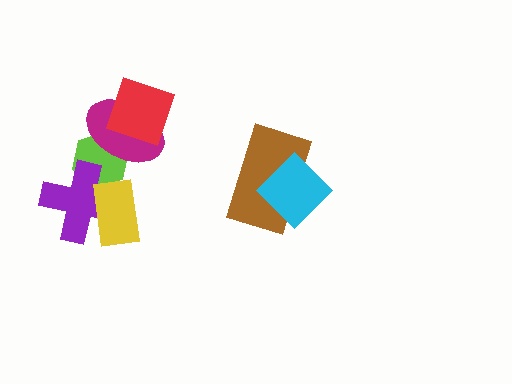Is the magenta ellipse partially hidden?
Yes, it is partially covered by another shape.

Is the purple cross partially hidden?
Yes, it is partially covered by another shape.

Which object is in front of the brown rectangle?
The cyan diamond is in front of the brown rectangle.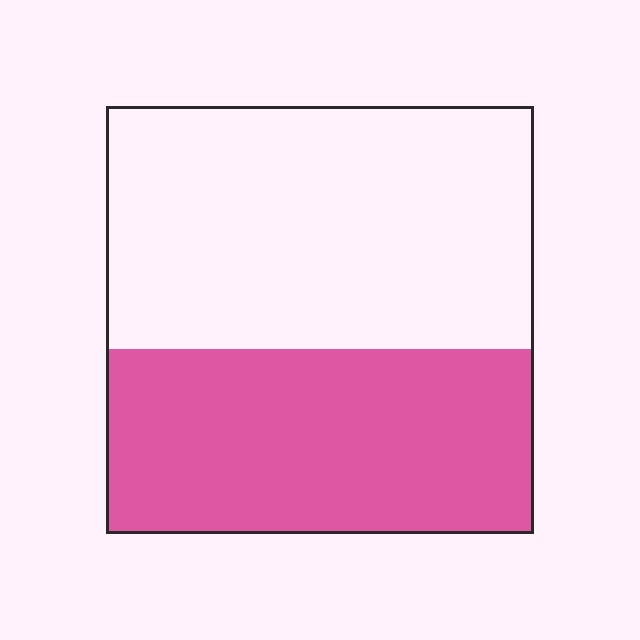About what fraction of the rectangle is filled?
About two fifths (2/5).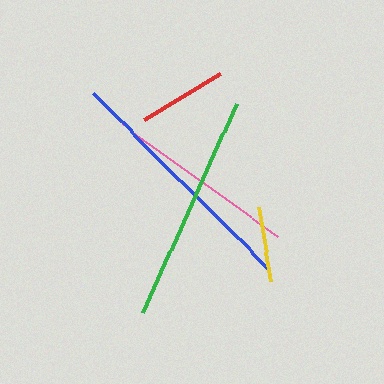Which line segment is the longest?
The blue line is the longest at approximately 246 pixels.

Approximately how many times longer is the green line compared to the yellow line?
The green line is approximately 3.1 times the length of the yellow line.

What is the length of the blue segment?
The blue segment is approximately 246 pixels long.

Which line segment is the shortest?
The yellow line is the shortest at approximately 75 pixels.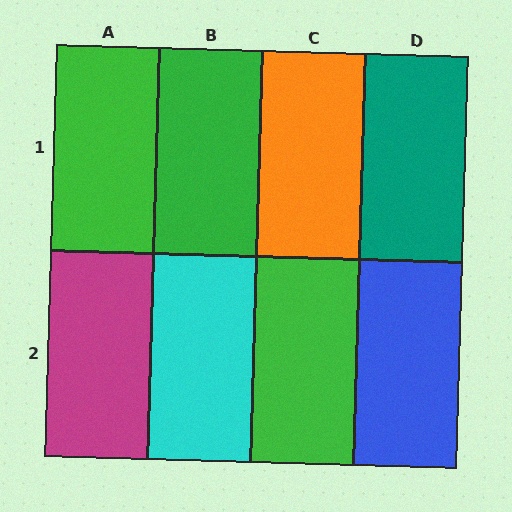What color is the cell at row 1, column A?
Green.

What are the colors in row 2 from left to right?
Magenta, cyan, green, blue.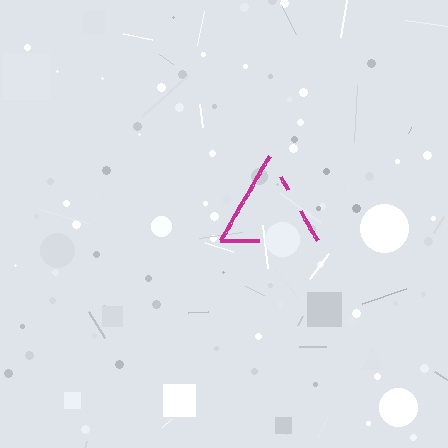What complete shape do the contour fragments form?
The contour fragments form a triangle.